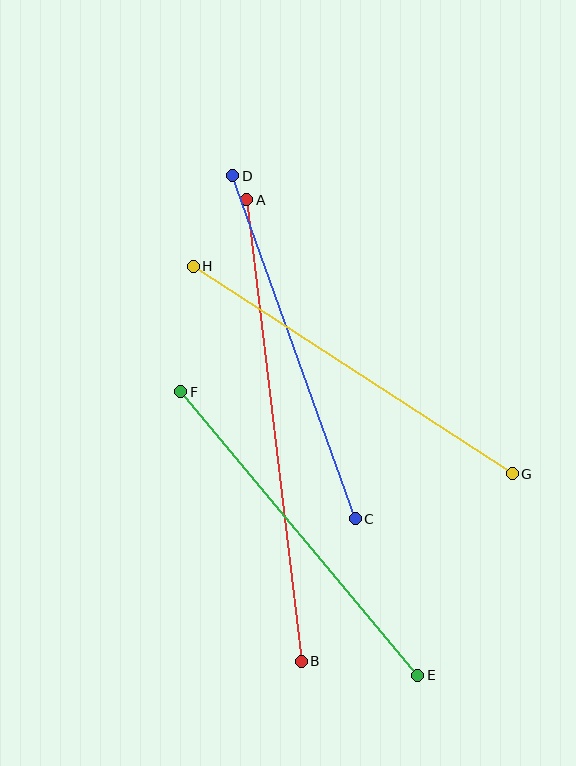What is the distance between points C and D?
The distance is approximately 365 pixels.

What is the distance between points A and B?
The distance is approximately 464 pixels.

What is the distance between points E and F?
The distance is approximately 370 pixels.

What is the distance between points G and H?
The distance is approximately 381 pixels.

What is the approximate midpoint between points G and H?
The midpoint is at approximately (353, 370) pixels.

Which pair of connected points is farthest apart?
Points A and B are farthest apart.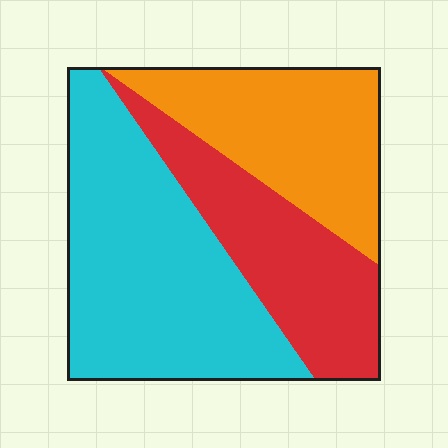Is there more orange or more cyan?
Cyan.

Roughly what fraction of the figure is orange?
Orange covers 28% of the figure.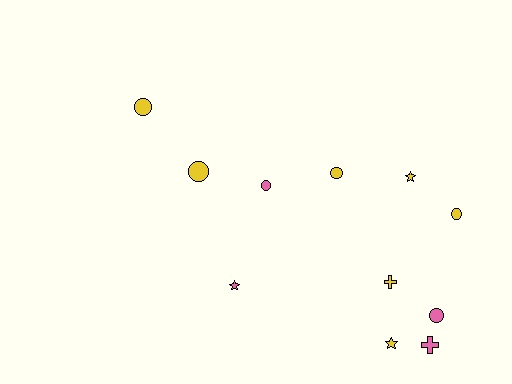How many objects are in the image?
There are 11 objects.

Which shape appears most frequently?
Circle, with 6 objects.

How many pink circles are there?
There are 2 pink circles.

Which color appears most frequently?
Yellow, with 7 objects.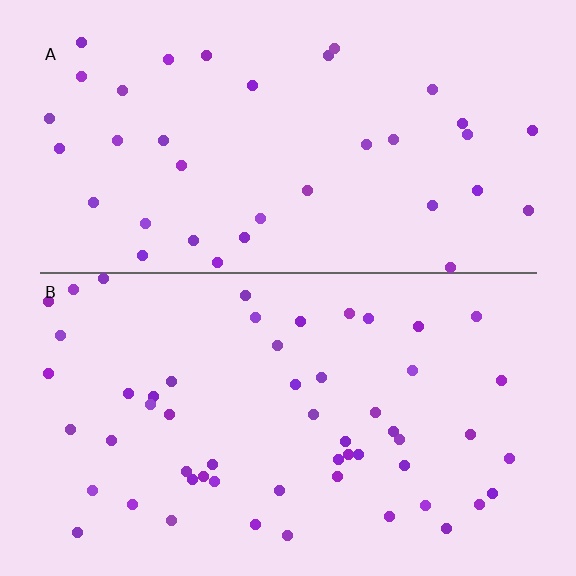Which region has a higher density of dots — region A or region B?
B (the bottom).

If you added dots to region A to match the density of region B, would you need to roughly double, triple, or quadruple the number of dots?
Approximately double.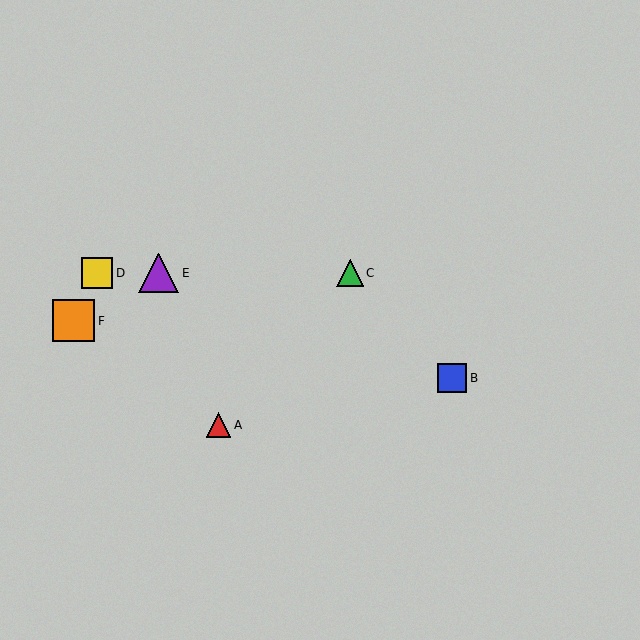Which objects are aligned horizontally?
Objects C, D, E are aligned horizontally.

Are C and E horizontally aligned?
Yes, both are at y≈273.